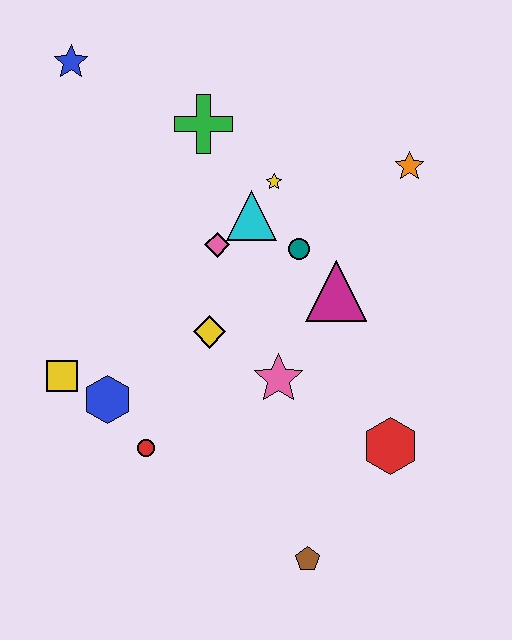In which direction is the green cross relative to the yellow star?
The green cross is to the left of the yellow star.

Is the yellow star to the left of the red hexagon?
Yes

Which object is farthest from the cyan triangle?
The brown pentagon is farthest from the cyan triangle.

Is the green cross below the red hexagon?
No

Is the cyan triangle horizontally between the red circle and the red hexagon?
Yes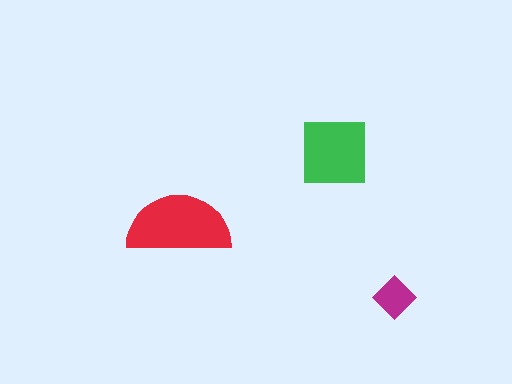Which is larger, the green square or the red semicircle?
The red semicircle.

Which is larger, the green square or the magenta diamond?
The green square.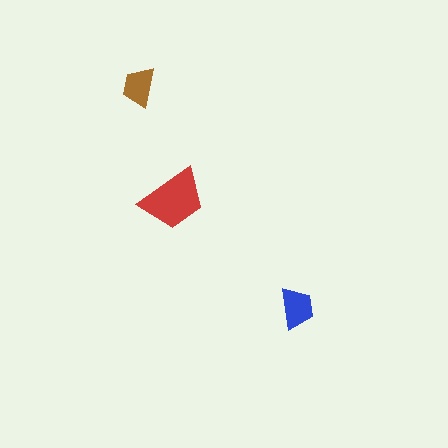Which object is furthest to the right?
The blue trapezoid is rightmost.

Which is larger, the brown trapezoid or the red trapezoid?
The red one.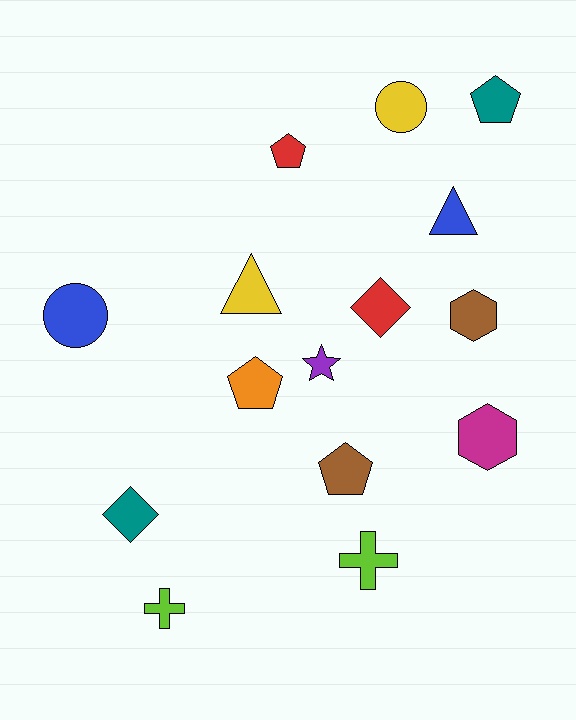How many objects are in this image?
There are 15 objects.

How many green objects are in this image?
There are no green objects.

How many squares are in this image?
There are no squares.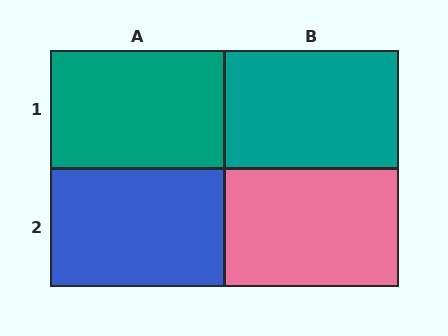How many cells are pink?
1 cell is pink.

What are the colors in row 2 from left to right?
Blue, pink.